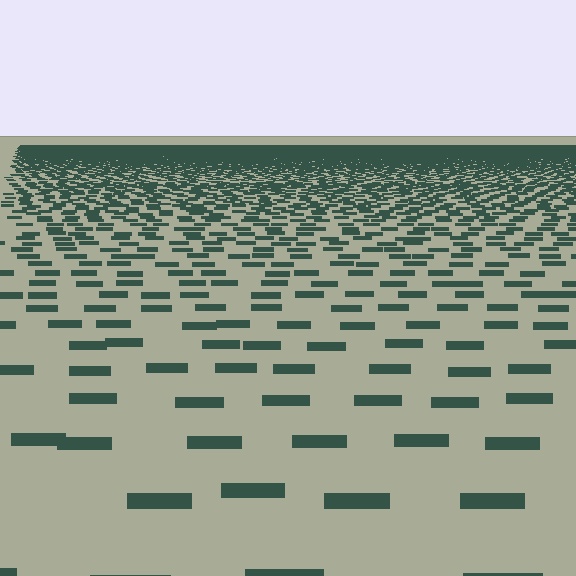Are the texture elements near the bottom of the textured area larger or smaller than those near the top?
Larger. Near the bottom, elements are closer to the viewer and appear at a bigger on-screen size.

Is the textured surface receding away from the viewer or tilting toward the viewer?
The surface is receding away from the viewer. Texture elements get smaller and denser toward the top.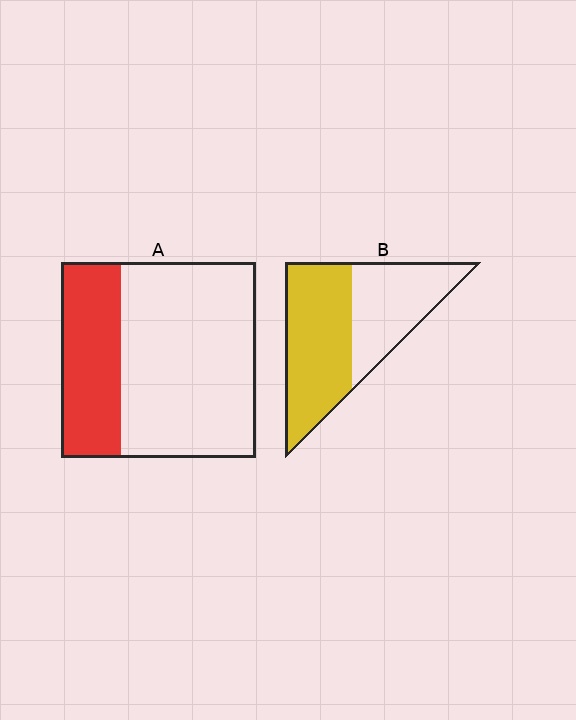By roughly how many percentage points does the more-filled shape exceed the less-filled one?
By roughly 25 percentage points (B over A).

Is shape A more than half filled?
No.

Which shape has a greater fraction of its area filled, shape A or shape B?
Shape B.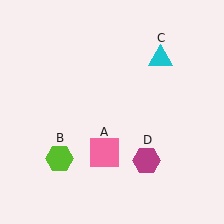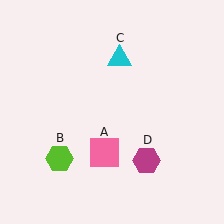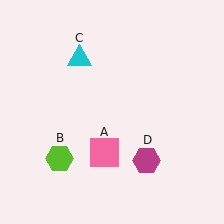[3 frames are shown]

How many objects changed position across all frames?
1 object changed position: cyan triangle (object C).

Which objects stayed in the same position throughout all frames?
Pink square (object A) and lime hexagon (object B) and magenta hexagon (object D) remained stationary.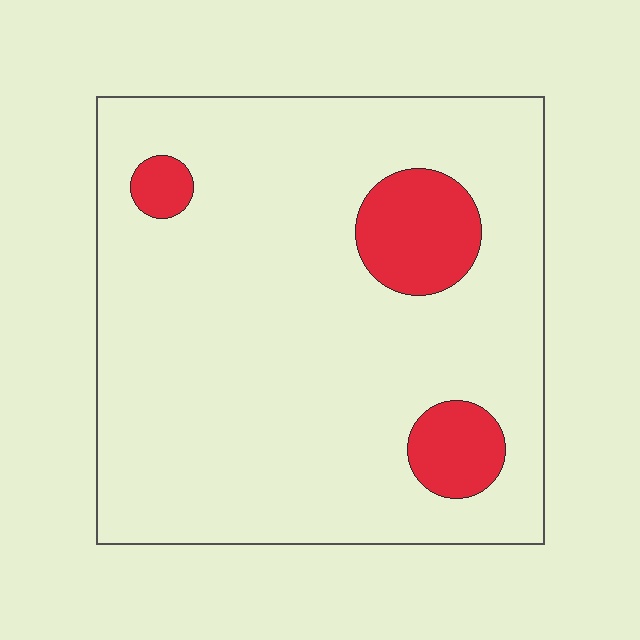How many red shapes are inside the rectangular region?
3.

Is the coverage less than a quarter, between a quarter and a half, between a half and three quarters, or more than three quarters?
Less than a quarter.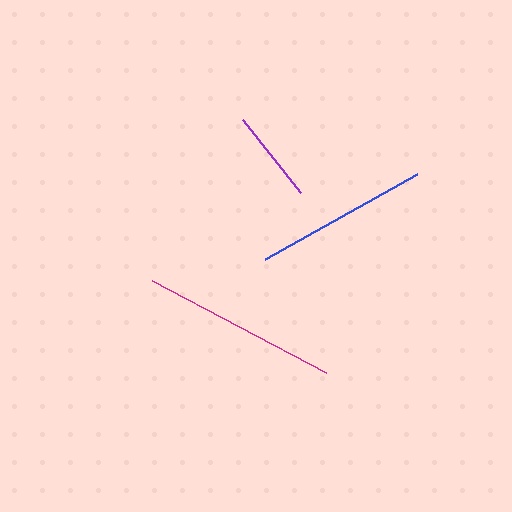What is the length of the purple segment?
The purple segment is approximately 93 pixels long.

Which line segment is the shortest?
The purple line is the shortest at approximately 93 pixels.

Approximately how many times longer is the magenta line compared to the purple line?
The magenta line is approximately 2.1 times the length of the purple line.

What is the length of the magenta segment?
The magenta segment is approximately 197 pixels long.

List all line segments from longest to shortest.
From longest to shortest: magenta, blue, purple.